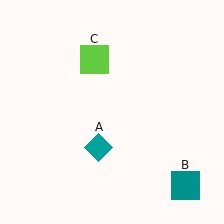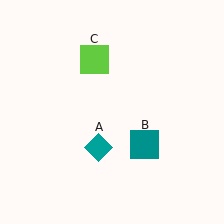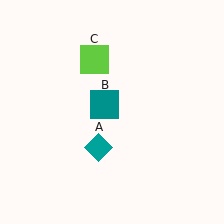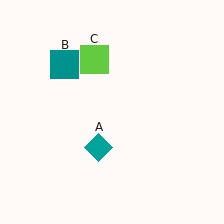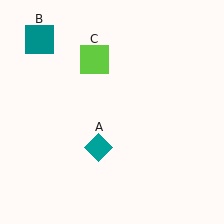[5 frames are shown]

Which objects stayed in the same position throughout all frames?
Teal diamond (object A) and lime square (object C) remained stationary.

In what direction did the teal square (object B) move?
The teal square (object B) moved up and to the left.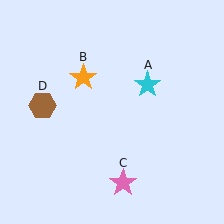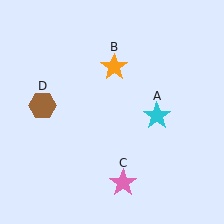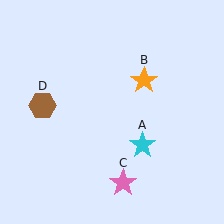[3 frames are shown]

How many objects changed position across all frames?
2 objects changed position: cyan star (object A), orange star (object B).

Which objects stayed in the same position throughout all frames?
Pink star (object C) and brown hexagon (object D) remained stationary.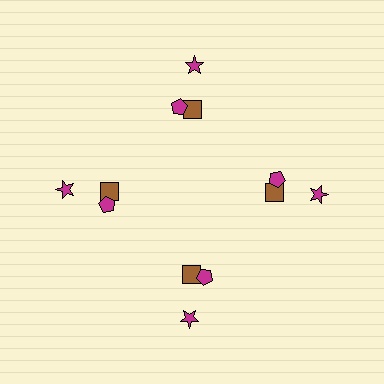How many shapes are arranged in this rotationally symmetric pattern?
There are 12 shapes, arranged in 4 groups of 3.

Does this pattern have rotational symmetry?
Yes, this pattern has 4-fold rotational symmetry. It looks the same after rotating 90 degrees around the center.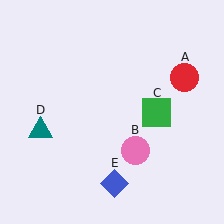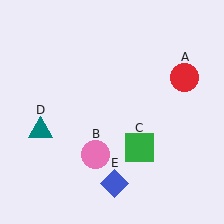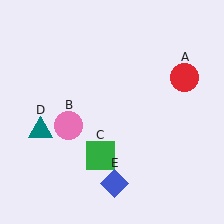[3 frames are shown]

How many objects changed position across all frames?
2 objects changed position: pink circle (object B), green square (object C).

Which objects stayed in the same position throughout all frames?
Red circle (object A) and teal triangle (object D) and blue diamond (object E) remained stationary.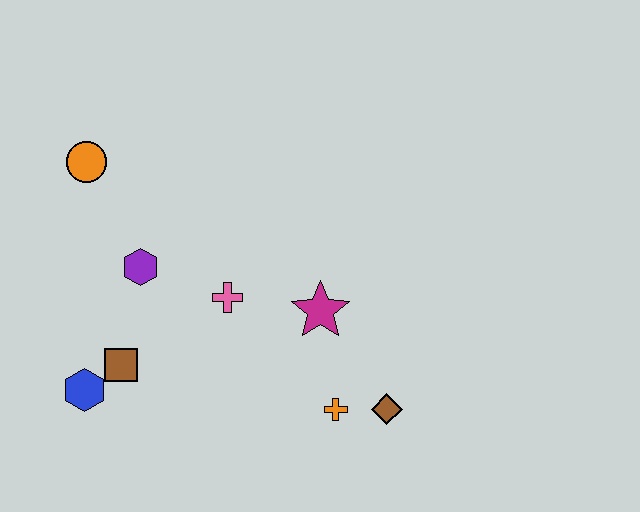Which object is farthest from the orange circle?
The brown diamond is farthest from the orange circle.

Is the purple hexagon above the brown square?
Yes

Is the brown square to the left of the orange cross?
Yes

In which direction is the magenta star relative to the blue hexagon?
The magenta star is to the right of the blue hexagon.